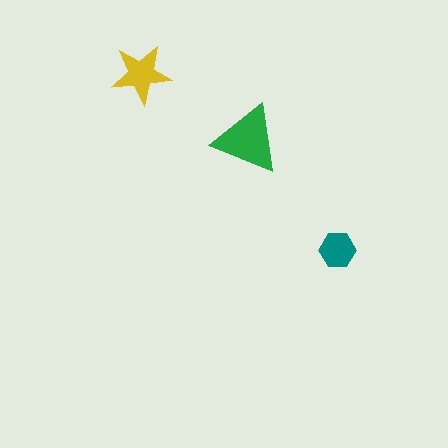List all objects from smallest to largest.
The teal hexagon, the yellow star, the green triangle.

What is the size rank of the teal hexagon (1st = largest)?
3rd.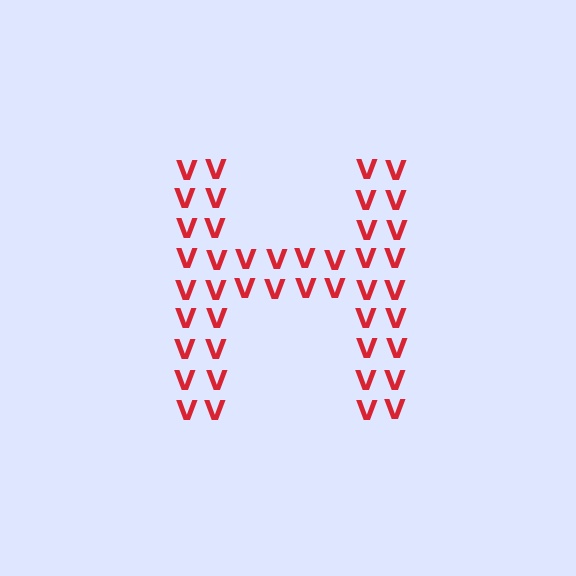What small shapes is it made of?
It is made of small letter V's.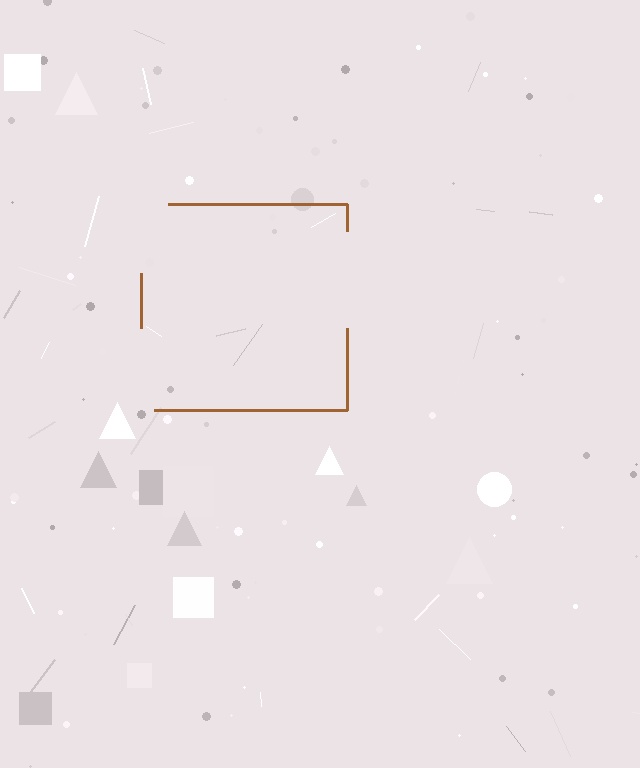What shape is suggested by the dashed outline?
The dashed outline suggests a square.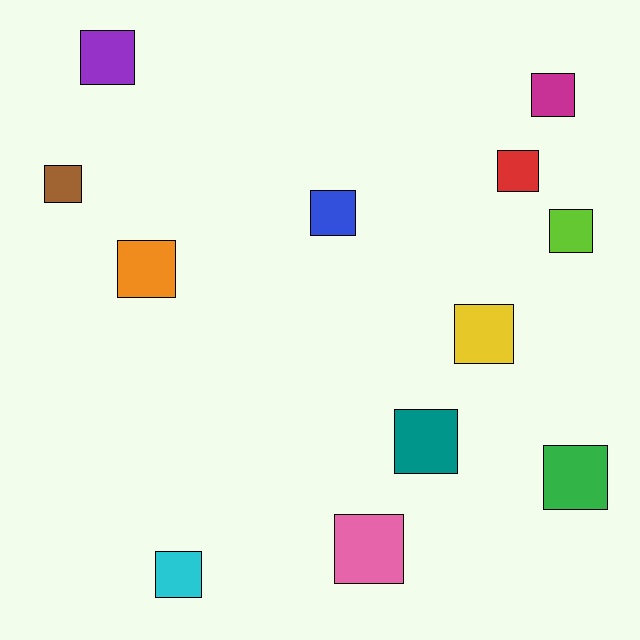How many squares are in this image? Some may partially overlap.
There are 12 squares.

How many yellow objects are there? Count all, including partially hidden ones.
There is 1 yellow object.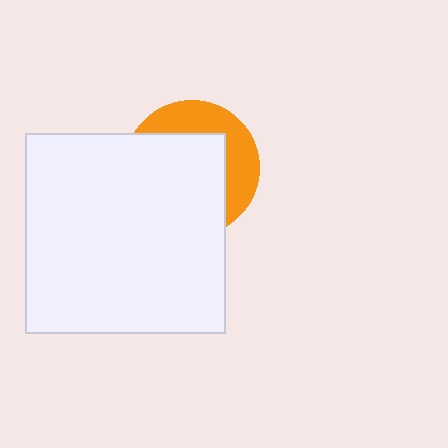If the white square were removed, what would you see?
You would see the complete orange circle.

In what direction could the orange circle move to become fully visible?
The orange circle could move toward the upper-right. That would shift it out from behind the white square entirely.